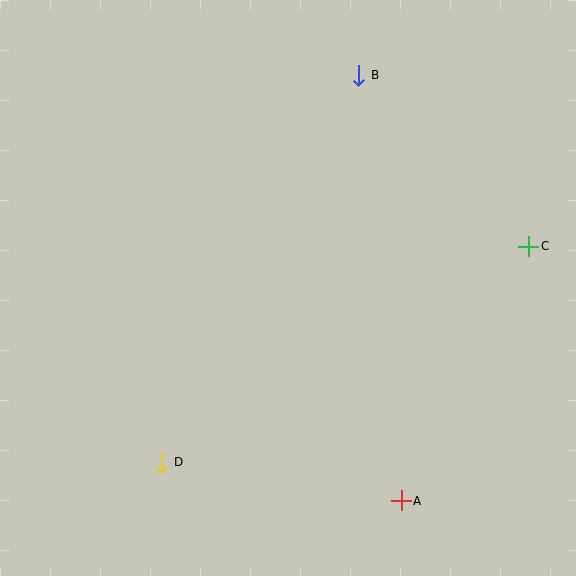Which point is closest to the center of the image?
Point D at (162, 462) is closest to the center.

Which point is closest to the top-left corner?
Point B is closest to the top-left corner.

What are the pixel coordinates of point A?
Point A is at (401, 501).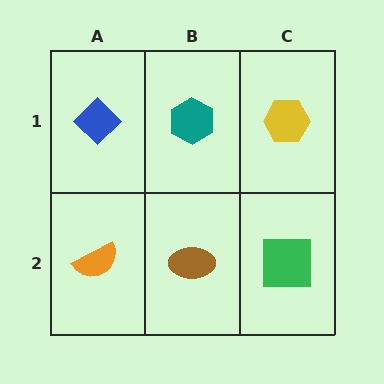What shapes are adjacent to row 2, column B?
A teal hexagon (row 1, column B), an orange semicircle (row 2, column A), a green square (row 2, column C).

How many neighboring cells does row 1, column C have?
2.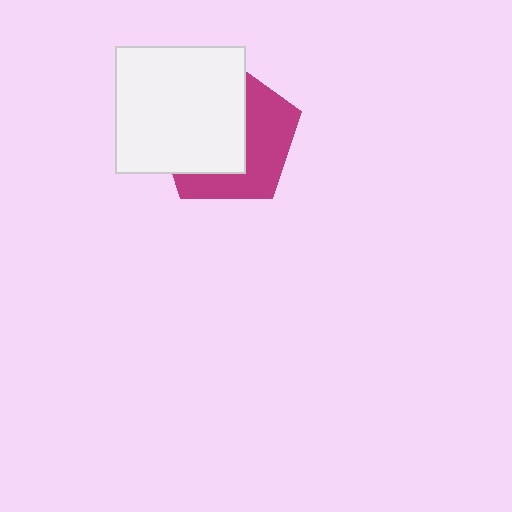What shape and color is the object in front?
The object in front is a white rectangle.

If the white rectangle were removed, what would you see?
You would see the complete magenta pentagon.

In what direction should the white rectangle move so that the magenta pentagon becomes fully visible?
The white rectangle should move left. That is the shortest direction to clear the overlap and leave the magenta pentagon fully visible.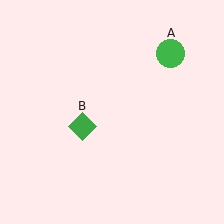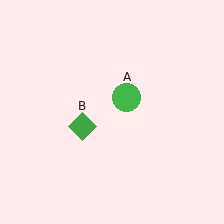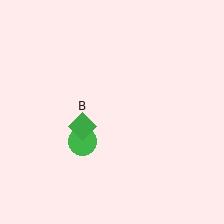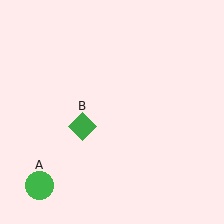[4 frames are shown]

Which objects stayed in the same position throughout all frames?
Green diamond (object B) remained stationary.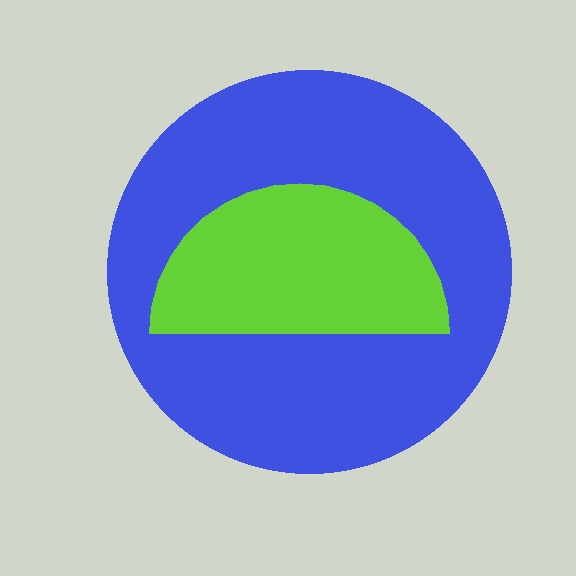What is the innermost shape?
The lime semicircle.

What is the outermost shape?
The blue circle.